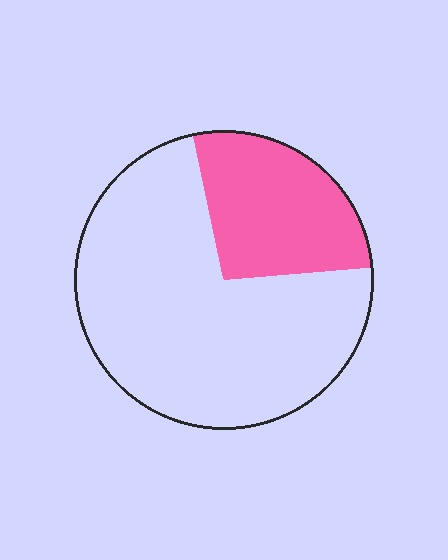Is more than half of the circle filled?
No.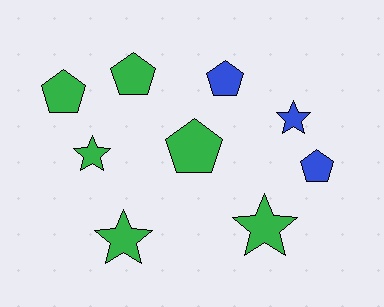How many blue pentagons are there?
There are 2 blue pentagons.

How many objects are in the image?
There are 9 objects.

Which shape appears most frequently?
Pentagon, with 5 objects.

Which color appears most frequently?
Green, with 6 objects.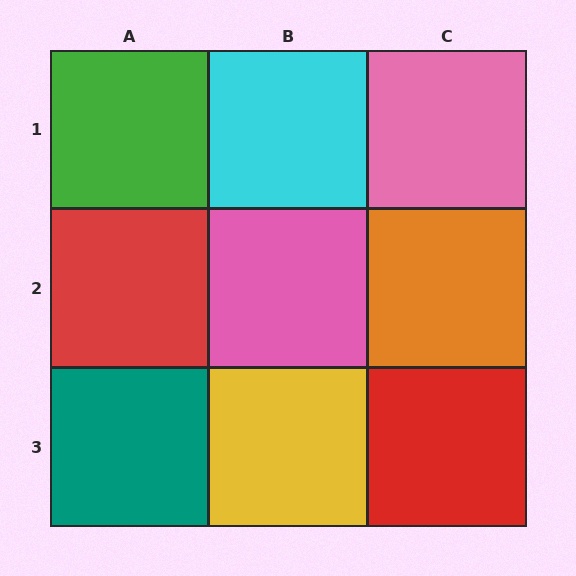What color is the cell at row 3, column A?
Teal.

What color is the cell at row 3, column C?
Red.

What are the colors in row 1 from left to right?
Green, cyan, pink.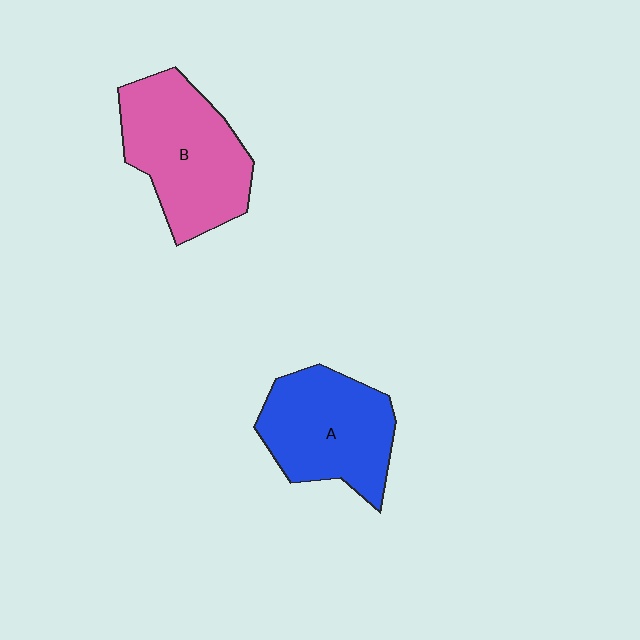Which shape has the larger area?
Shape B (pink).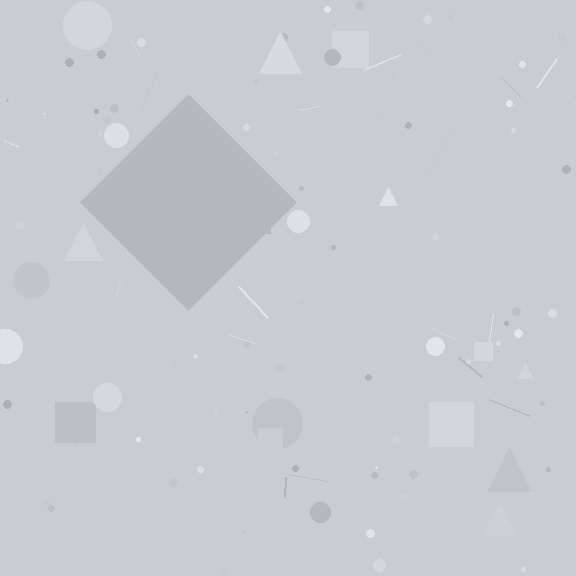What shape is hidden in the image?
A diamond is hidden in the image.